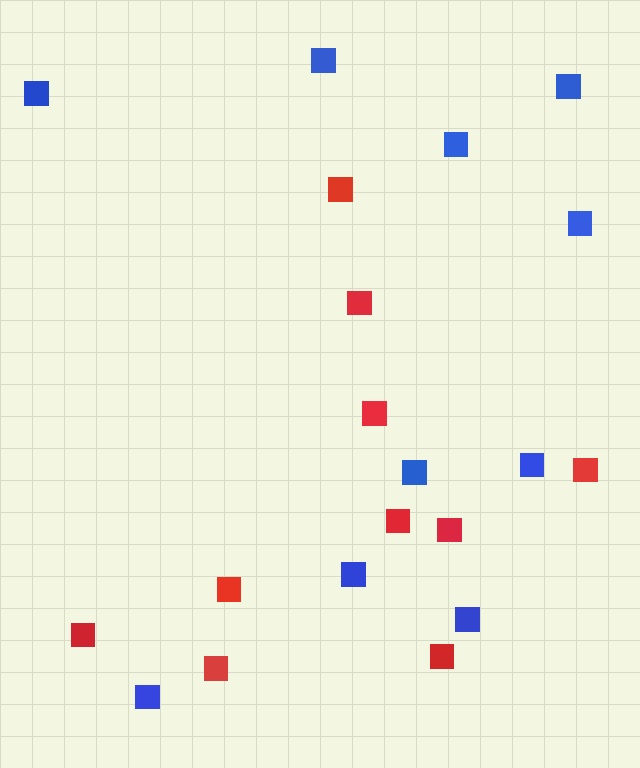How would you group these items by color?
There are 2 groups: one group of blue squares (10) and one group of red squares (10).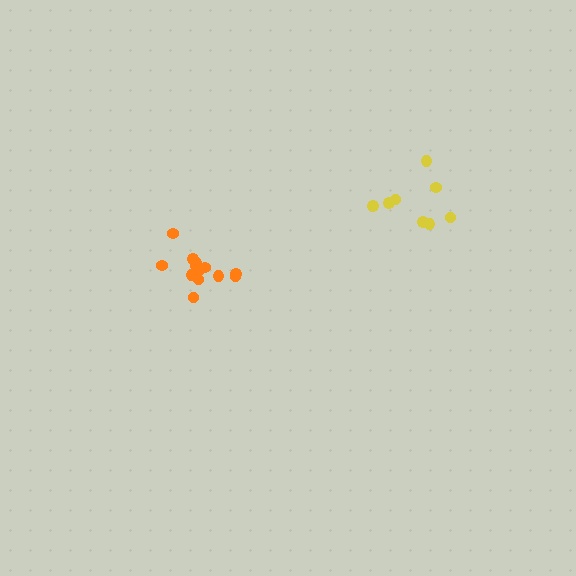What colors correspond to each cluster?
The clusters are colored: orange, yellow.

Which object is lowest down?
The orange cluster is bottommost.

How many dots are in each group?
Group 1: 13 dots, Group 2: 8 dots (21 total).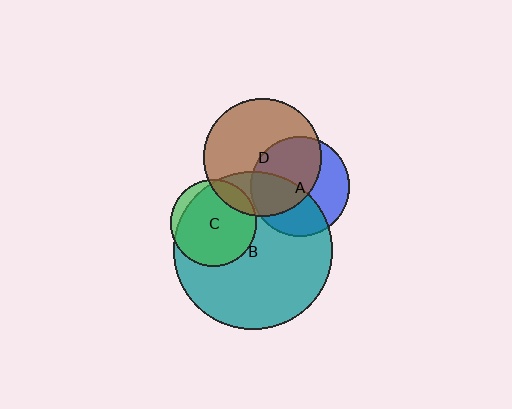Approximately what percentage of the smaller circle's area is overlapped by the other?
Approximately 45%.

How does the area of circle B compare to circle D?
Approximately 1.8 times.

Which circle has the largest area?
Circle B (teal).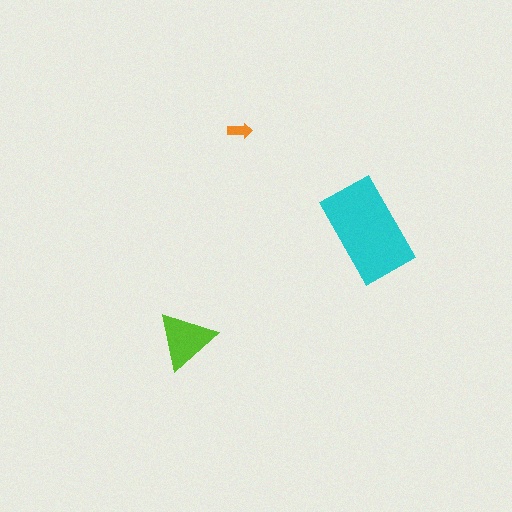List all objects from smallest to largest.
The orange arrow, the lime triangle, the cyan rectangle.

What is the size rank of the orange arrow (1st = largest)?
3rd.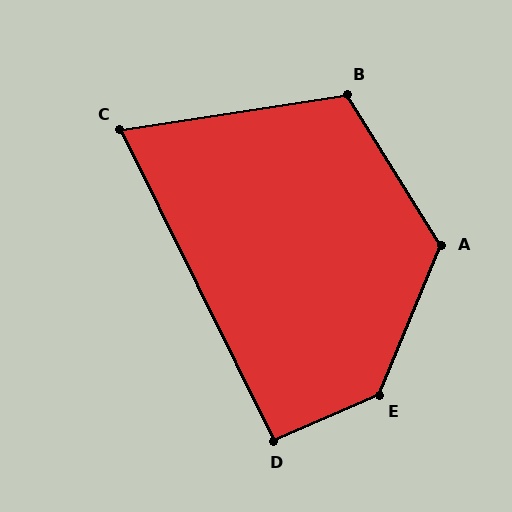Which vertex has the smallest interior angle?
C, at approximately 72 degrees.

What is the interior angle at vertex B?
Approximately 113 degrees (obtuse).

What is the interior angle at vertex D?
Approximately 93 degrees (approximately right).